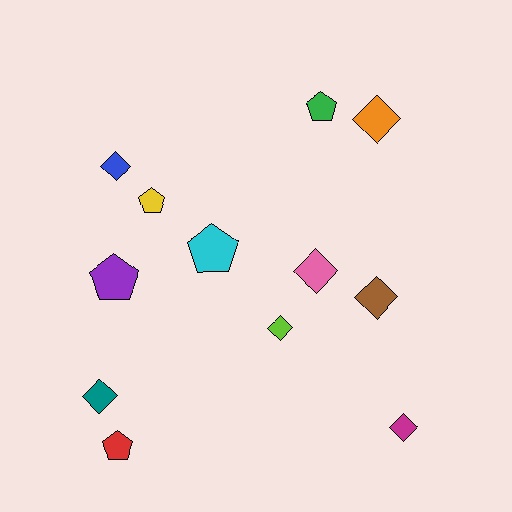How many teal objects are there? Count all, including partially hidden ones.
There is 1 teal object.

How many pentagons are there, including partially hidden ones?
There are 5 pentagons.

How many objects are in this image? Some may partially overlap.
There are 12 objects.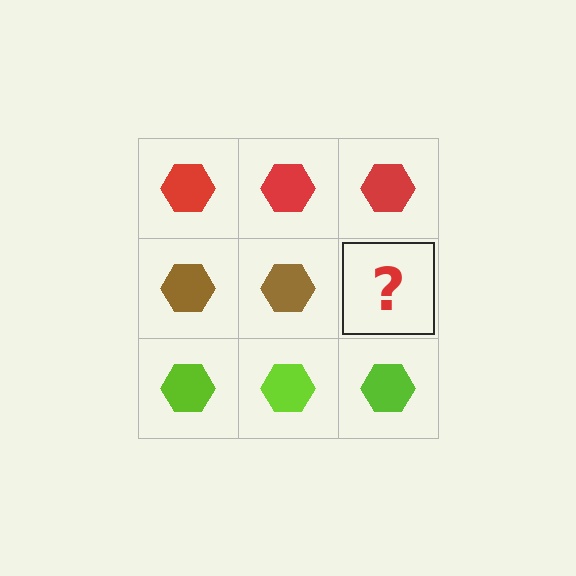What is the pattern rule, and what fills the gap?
The rule is that each row has a consistent color. The gap should be filled with a brown hexagon.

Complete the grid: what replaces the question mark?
The question mark should be replaced with a brown hexagon.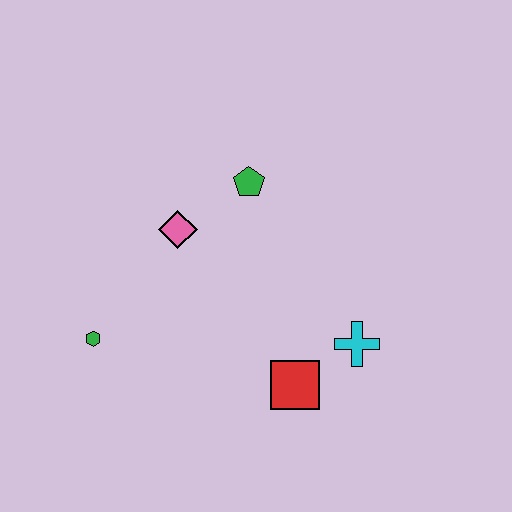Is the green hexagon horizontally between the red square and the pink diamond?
No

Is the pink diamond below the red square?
No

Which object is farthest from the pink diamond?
The cyan cross is farthest from the pink diamond.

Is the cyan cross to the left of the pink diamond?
No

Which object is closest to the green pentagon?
The pink diamond is closest to the green pentagon.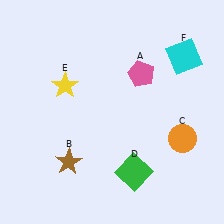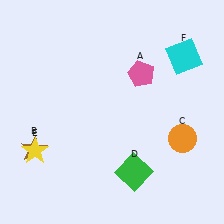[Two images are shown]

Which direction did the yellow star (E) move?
The yellow star (E) moved down.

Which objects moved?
The objects that moved are: the brown star (B), the yellow star (E).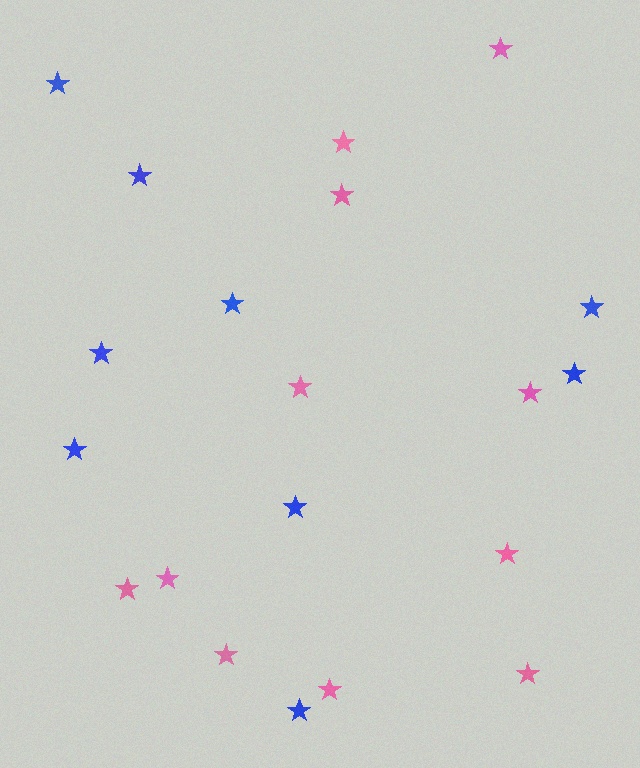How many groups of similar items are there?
There are 2 groups: one group of blue stars (9) and one group of pink stars (11).